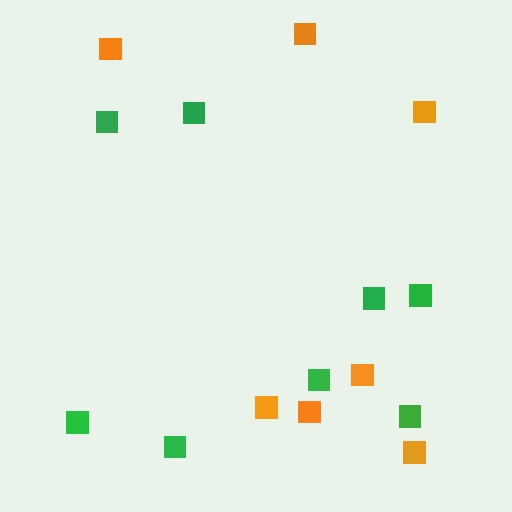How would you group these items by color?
There are 2 groups: one group of orange squares (7) and one group of green squares (8).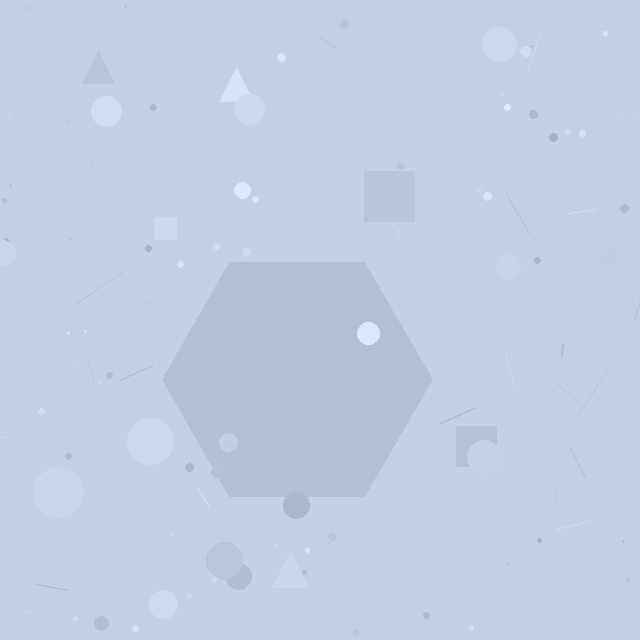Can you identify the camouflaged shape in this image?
The camouflaged shape is a hexagon.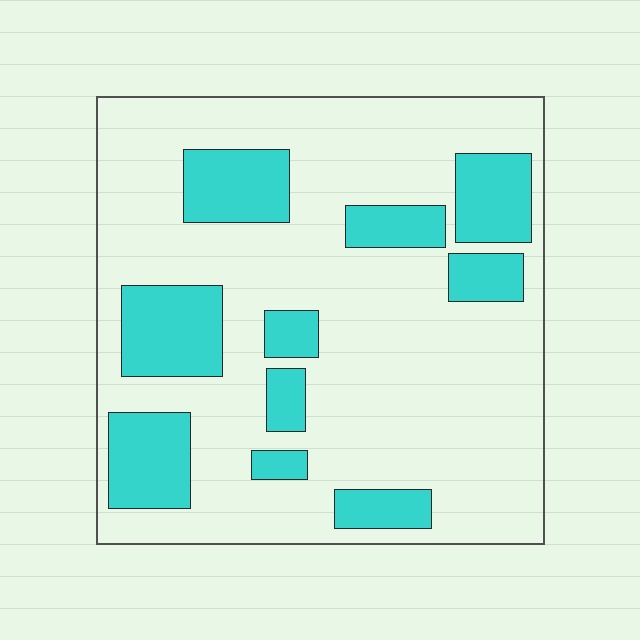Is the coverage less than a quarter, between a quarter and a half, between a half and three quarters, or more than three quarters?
Between a quarter and a half.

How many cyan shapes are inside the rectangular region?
10.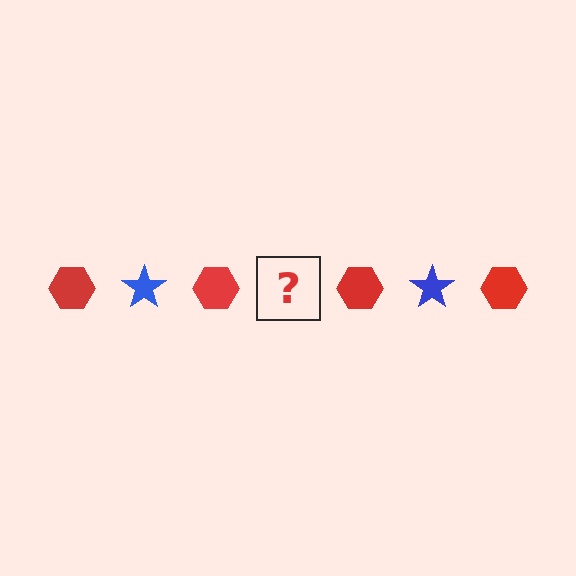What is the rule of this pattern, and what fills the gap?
The rule is that the pattern alternates between red hexagon and blue star. The gap should be filled with a blue star.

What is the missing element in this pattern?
The missing element is a blue star.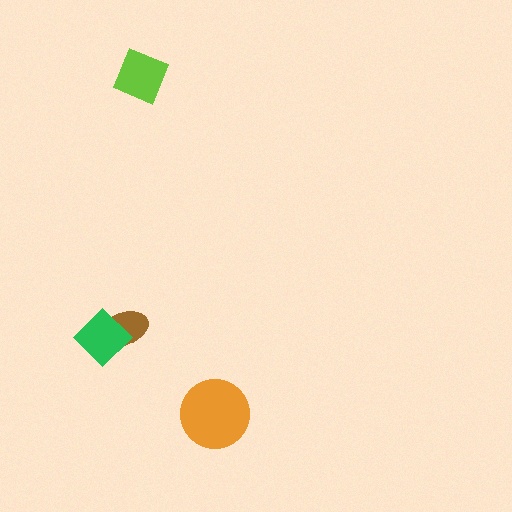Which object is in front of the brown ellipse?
The green diamond is in front of the brown ellipse.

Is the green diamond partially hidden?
No, no other shape covers it.